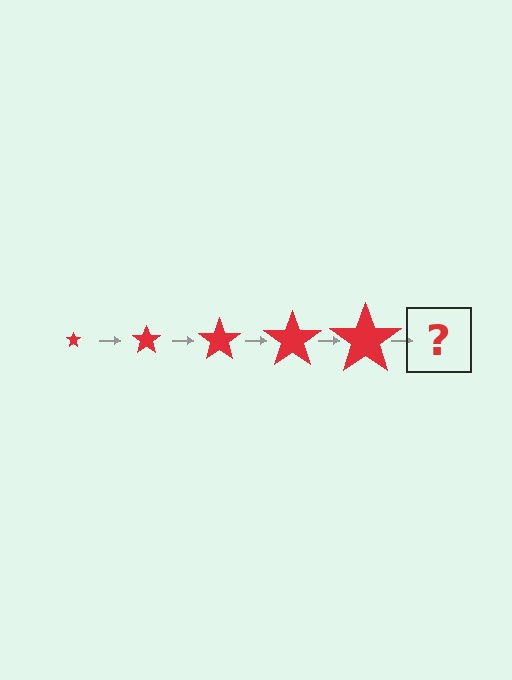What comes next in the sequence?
The next element should be a red star, larger than the previous one.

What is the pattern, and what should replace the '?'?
The pattern is that the star gets progressively larger each step. The '?' should be a red star, larger than the previous one.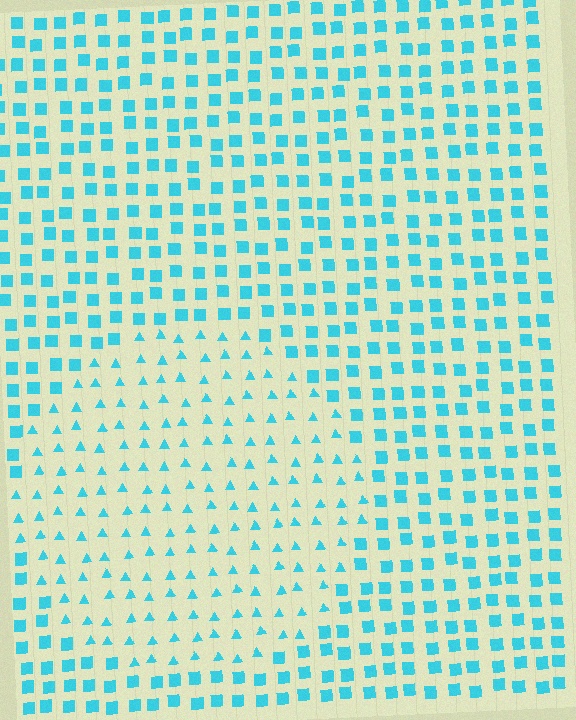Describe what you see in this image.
The image is filled with small cyan elements arranged in a uniform grid. A circle-shaped region contains triangles, while the surrounding area contains squares. The boundary is defined purely by the change in element shape.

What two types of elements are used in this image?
The image uses triangles inside the circle region and squares outside it.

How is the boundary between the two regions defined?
The boundary is defined by a change in element shape: triangles inside vs. squares outside. All elements share the same color and spacing.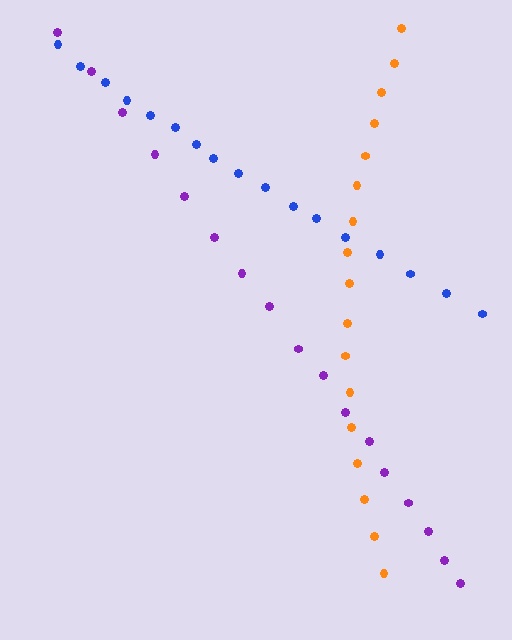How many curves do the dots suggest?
There are 3 distinct paths.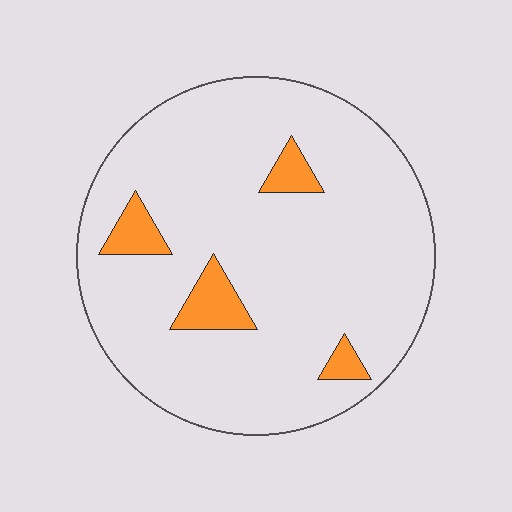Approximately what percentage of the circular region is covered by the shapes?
Approximately 10%.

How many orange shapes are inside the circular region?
4.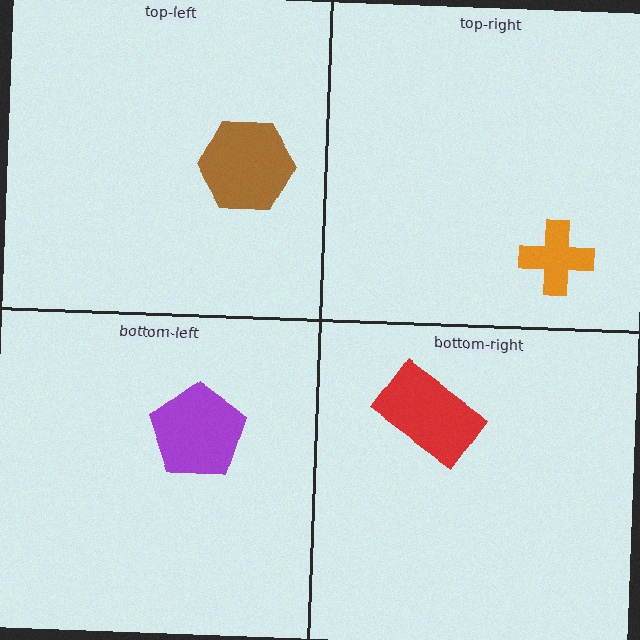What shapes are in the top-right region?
The orange cross.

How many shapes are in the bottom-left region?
1.